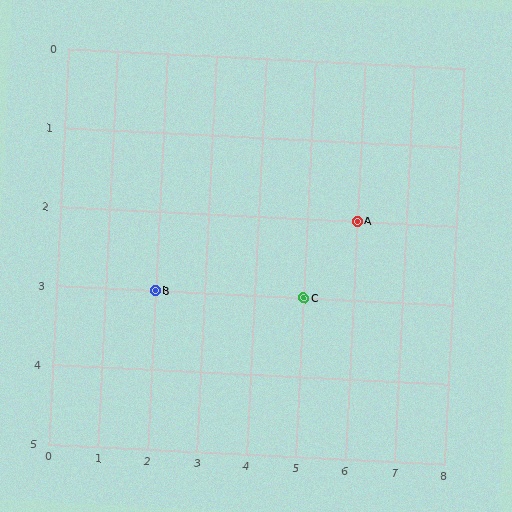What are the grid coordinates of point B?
Point B is at grid coordinates (2, 3).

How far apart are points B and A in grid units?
Points B and A are 4 columns and 1 row apart (about 4.1 grid units diagonally).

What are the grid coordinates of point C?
Point C is at grid coordinates (5, 3).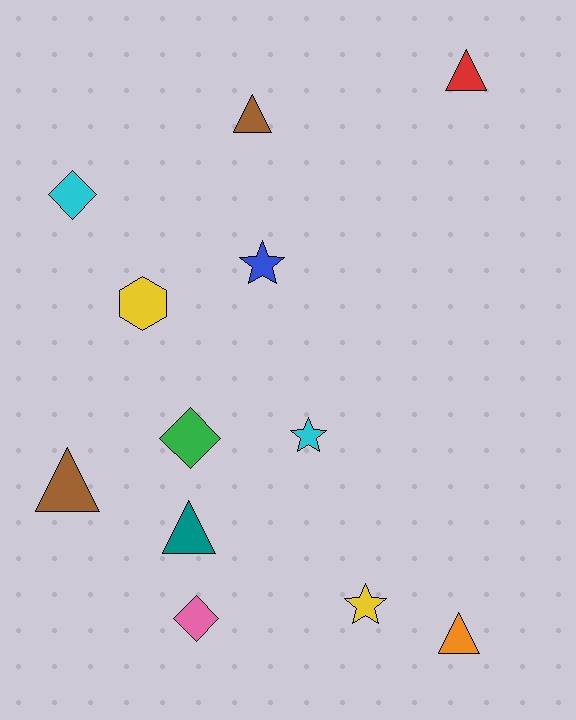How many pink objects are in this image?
There is 1 pink object.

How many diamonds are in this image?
There are 3 diamonds.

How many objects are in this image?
There are 12 objects.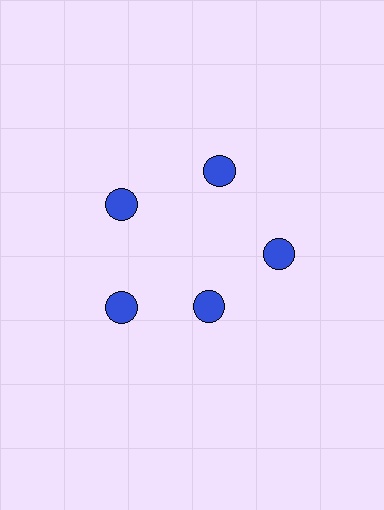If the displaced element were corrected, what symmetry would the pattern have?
It would have 5-fold rotational symmetry — the pattern would map onto itself every 72 degrees.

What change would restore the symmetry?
The symmetry would be restored by moving it outward, back onto the ring so that all 5 circles sit at equal angles and equal distance from the center.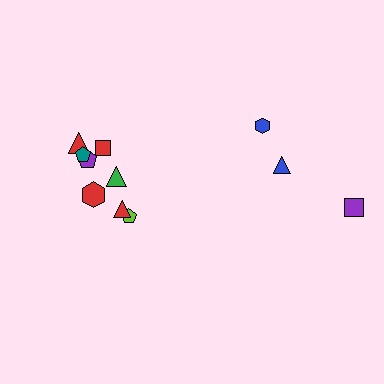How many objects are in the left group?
There are 8 objects.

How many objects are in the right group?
There are 3 objects.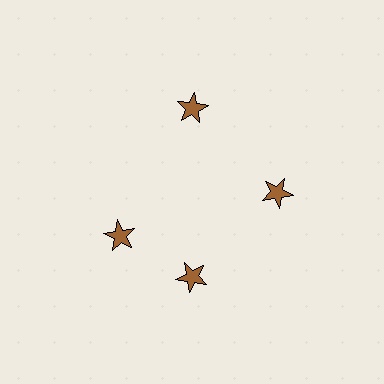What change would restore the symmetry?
The symmetry would be restored by rotating it back into even spacing with its neighbors so that all 4 stars sit at equal angles and equal distance from the center.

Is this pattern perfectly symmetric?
No. The 4 brown stars are arranged in a ring, but one element near the 9 o'clock position is rotated out of alignment along the ring, breaking the 4-fold rotational symmetry.